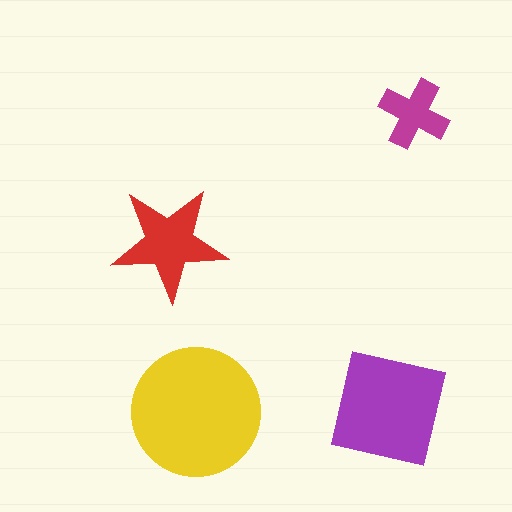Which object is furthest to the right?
The magenta cross is rightmost.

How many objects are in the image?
There are 4 objects in the image.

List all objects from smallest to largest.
The magenta cross, the red star, the purple square, the yellow circle.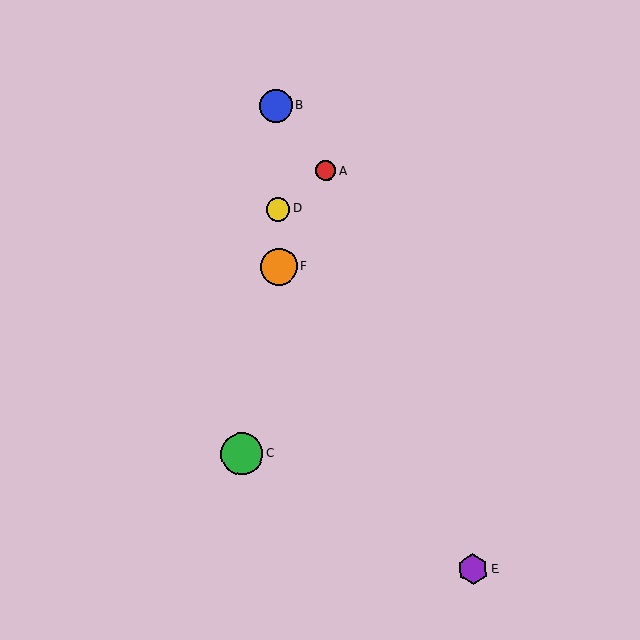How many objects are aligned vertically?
3 objects (B, D, F) are aligned vertically.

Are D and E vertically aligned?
No, D is at x≈278 and E is at x≈473.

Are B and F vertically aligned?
Yes, both are at x≈276.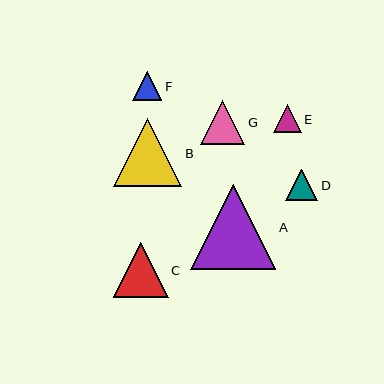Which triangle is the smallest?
Triangle E is the smallest with a size of approximately 28 pixels.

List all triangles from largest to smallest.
From largest to smallest: A, B, C, G, D, F, E.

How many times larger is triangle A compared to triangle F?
Triangle A is approximately 2.9 times the size of triangle F.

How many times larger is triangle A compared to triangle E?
Triangle A is approximately 3.1 times the size of triangle E.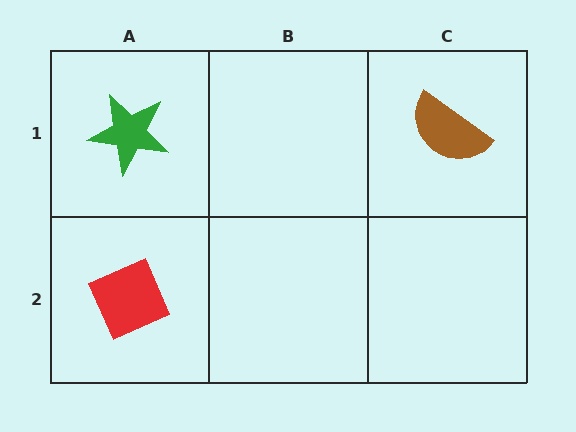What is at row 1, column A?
A green star.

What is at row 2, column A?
A red diamond.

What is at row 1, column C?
A brown semicircle.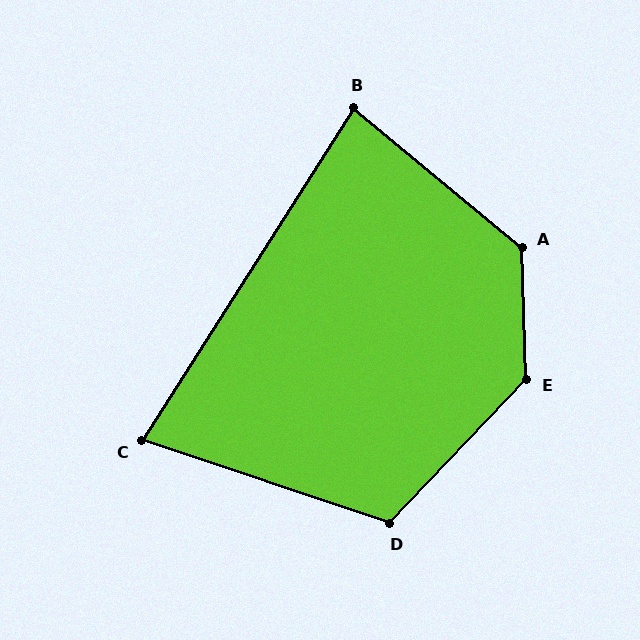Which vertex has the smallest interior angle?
C, at approximately 76 degrees.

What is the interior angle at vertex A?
Approximately 131 degrees (obtuse).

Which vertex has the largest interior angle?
E, at approximately 135 degrees.